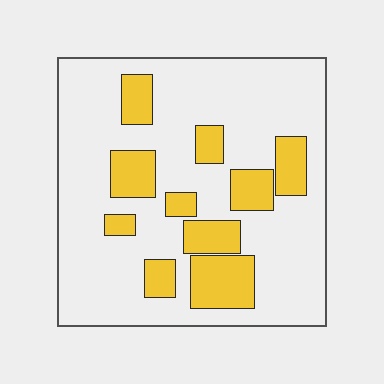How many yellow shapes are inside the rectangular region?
10.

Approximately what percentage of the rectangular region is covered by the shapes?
Approximately 25%.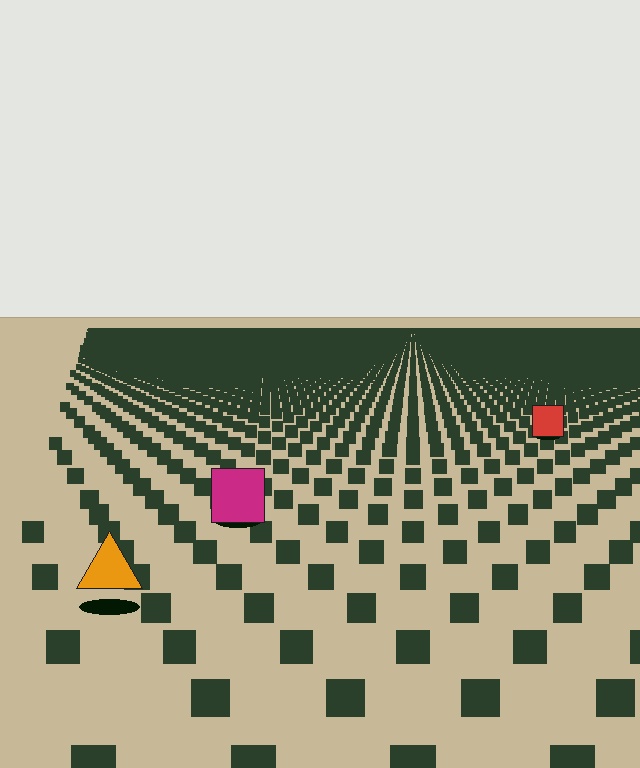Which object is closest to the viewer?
The orange triangle is closest. The texture marks near it are larger and more spread out.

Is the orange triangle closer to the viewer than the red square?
Yes. The orange triangle is closer — you can tell from the texture gradient: the ground texture is coarser near it.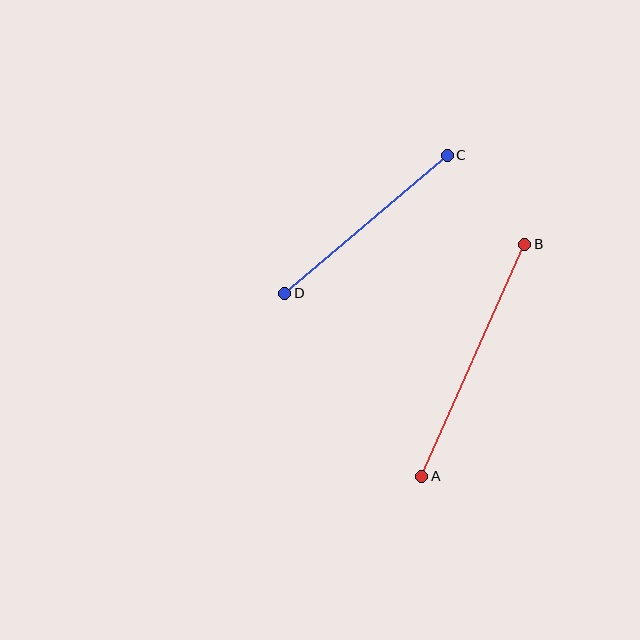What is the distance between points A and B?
The distance is approximately 254 pixels.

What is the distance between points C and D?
The distance is approximately 214 pixels.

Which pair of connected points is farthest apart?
Points A and B are farthest apart.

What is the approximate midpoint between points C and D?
The midpoint is at approximately (366, 224) pixels.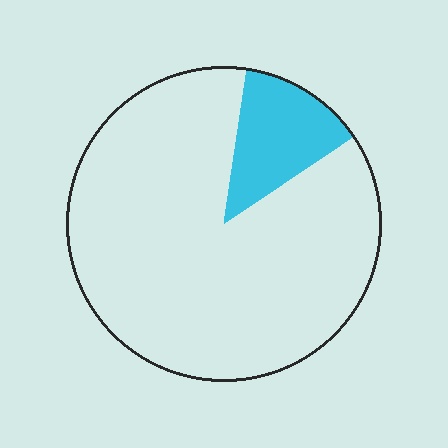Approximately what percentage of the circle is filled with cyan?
Approximately 15%.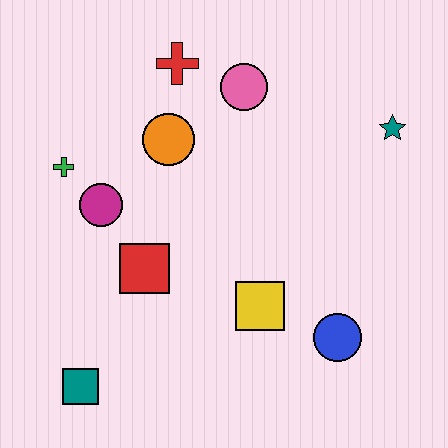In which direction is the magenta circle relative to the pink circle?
The magenta circle is to the left of the pink circle.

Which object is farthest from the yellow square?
The red cross is farthest from the yellow square.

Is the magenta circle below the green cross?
Yes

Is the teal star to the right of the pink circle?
Yes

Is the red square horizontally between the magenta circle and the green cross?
No